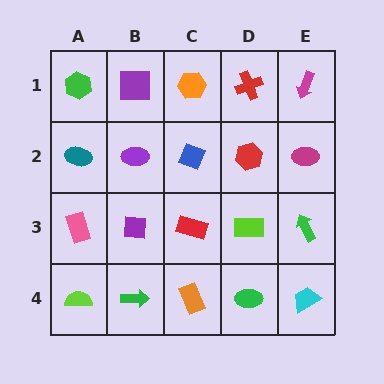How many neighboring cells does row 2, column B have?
4.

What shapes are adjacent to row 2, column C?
An orange hexagon (row 1, column C), a red rectangle (row 3, column C), a purple ellipse (row 2, column B), a red hexagon (row 2, column D).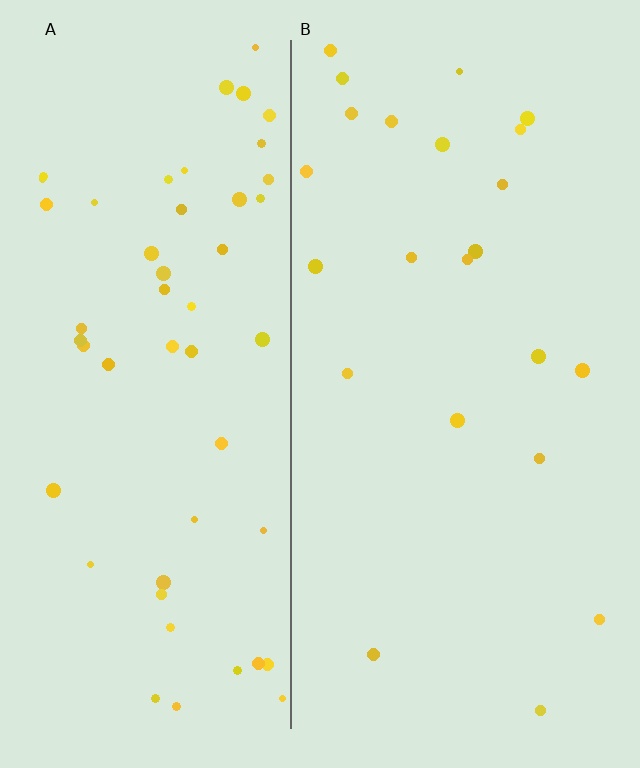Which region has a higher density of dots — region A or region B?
A (the left).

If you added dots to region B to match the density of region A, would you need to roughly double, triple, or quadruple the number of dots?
Approximately double.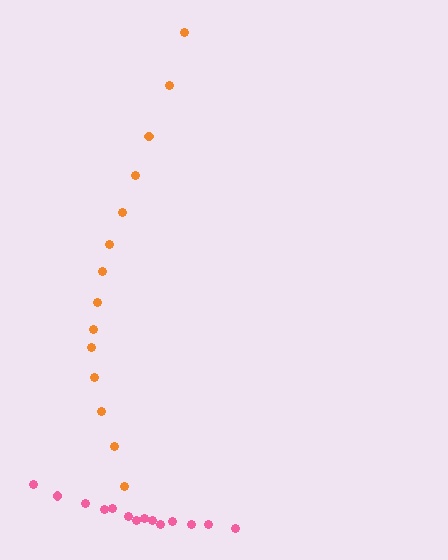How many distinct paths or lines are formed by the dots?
There are 2 distinct paths.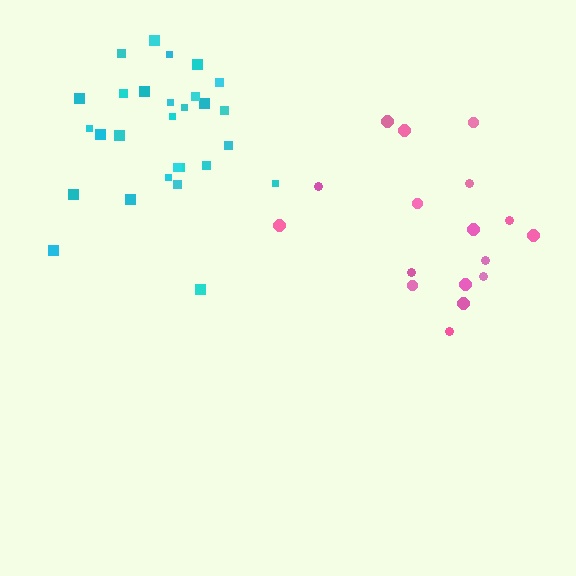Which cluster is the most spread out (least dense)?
Pink.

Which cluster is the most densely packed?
Cyan.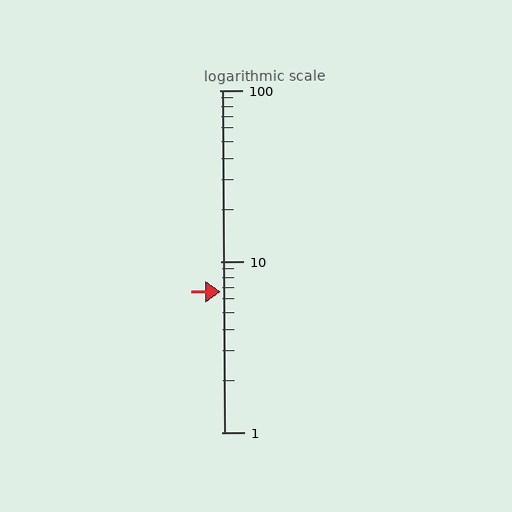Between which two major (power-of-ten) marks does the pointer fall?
The pointer is between 1 and 10.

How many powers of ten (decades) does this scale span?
The scale spans 2 decades, from 1 to 100.